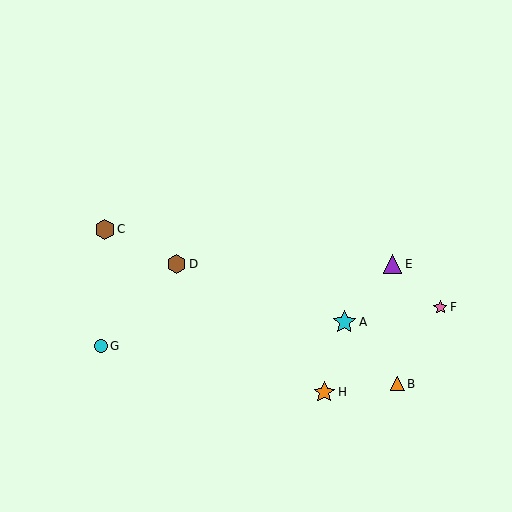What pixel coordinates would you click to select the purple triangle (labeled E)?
Click at (392, 264) to select the purple triangle E.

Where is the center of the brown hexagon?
The center of the brown hexagon is at (105, 229).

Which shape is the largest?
The cyan star (labeled A) is the largest.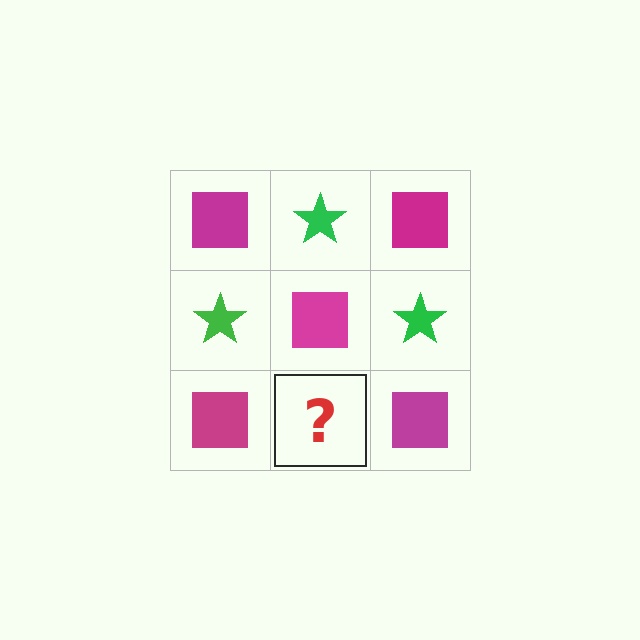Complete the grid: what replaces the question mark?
The question mark should be replaced with a green star.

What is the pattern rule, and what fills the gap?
The rule is that it alternates magenta square and green star in a checkerboard pattern. The gap should be filled with a green star.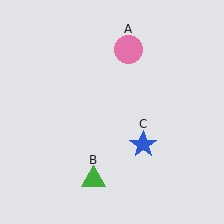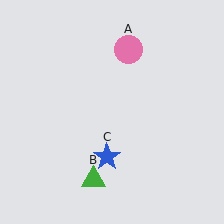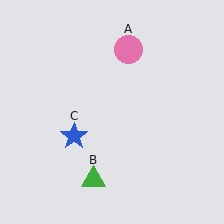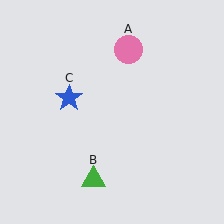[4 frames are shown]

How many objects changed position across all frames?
1 object changed position: blue star (object C).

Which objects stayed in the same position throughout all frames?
Pink circle (object A) and green triangle (object B) remained stationary.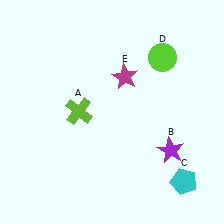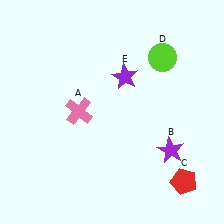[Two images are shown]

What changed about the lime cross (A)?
In Image 1, A is lime. In Image 2, it changed to pink.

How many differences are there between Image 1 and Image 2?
There are 3 differences between the two images.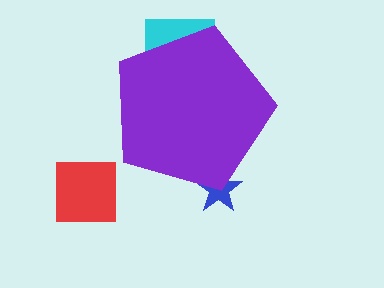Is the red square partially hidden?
No, the red square is fully visible.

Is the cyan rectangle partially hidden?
Yes, the cyan rectangle is partially hidden behind the purple pentagon.